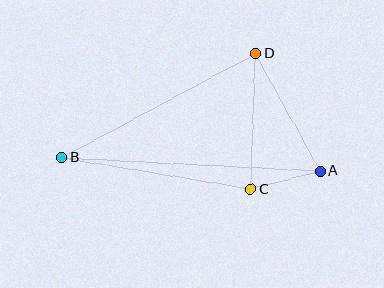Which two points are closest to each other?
Points A and C are closest to each other.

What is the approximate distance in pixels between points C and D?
The distance between C and D is approximately 136 pixels.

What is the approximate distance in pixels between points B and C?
The distance between B and C is approximately 191 pixels.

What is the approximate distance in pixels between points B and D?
The distance between B and D is approximately 220 pixels.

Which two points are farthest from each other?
Points A and B are farthest from each other.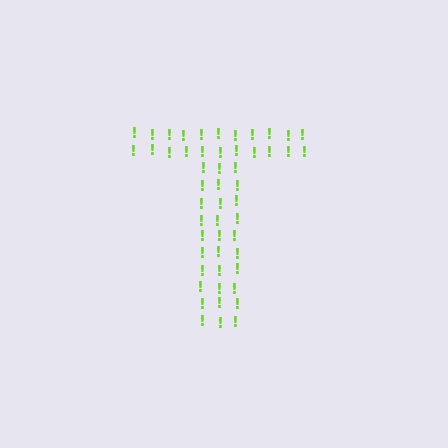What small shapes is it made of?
It is made of small exclamation marks.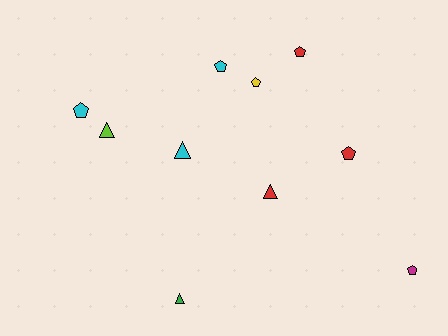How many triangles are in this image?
There are 4 triangles.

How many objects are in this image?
There are 10 objects.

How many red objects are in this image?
There are 3 red objects.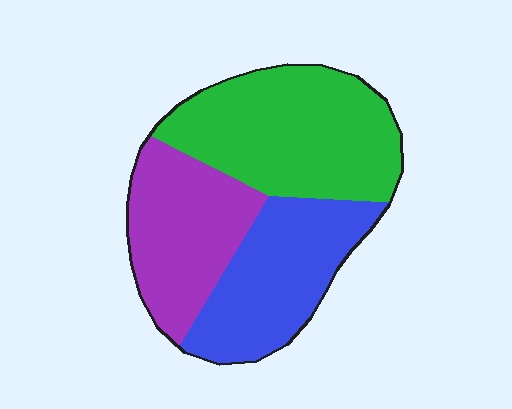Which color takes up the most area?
Green, at roughly 40%.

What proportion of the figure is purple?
Purple covers about 30% of the figure.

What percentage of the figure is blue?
Blue covers roughly 30% of the figure.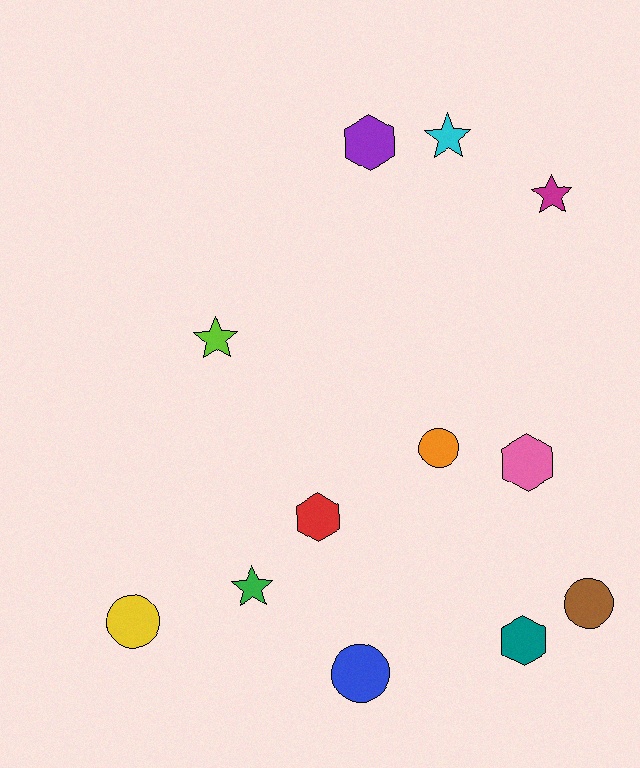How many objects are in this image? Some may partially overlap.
There are 12 objects.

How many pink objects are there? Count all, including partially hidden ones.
There is 1 pink object.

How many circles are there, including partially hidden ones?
There are 4 circles.